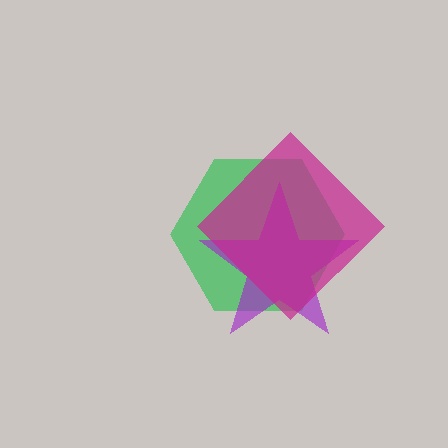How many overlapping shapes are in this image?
There are 3 overlapping shapes in the image.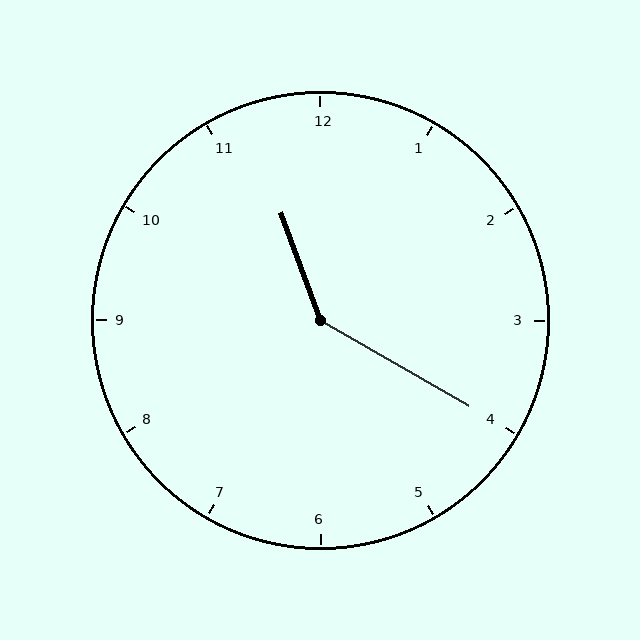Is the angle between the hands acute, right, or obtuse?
It is obtuse.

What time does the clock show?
11:20.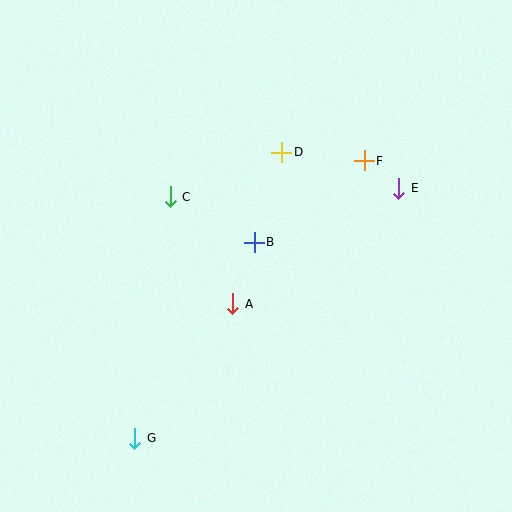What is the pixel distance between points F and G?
The distance between F and G is 360 pixels.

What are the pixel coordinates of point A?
Point A is at (233, 304).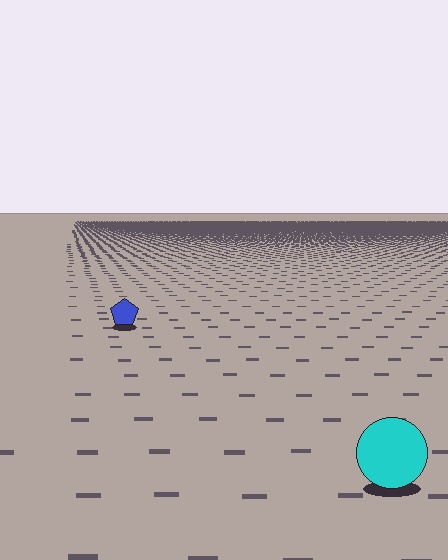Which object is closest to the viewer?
The cyan circle is closest. The texture marks near it are larger and more spread out.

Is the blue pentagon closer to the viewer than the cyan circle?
No. The cyan circle is closer — you can tell from the texture gradient: the ground texture is coarser near it.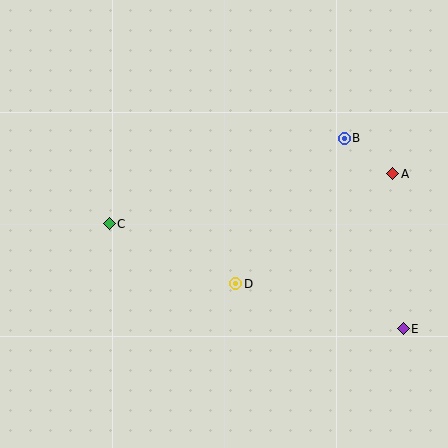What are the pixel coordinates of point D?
Point D is at (236, 284).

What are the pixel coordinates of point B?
Point B is at (344, 138).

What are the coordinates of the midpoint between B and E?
The midpoint between B and E is at (374, 233).